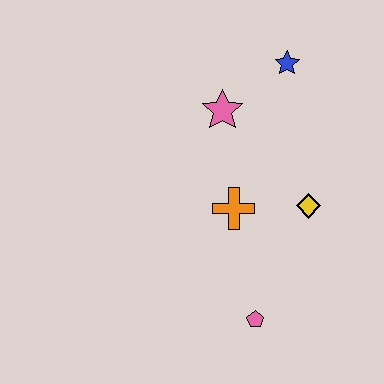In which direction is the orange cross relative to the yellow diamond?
The orange cross is to the left of the yellow diamond.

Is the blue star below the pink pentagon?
No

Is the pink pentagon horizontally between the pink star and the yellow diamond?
Yes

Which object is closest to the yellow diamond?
The orange cross is closest to the yellow diamond.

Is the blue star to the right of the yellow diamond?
No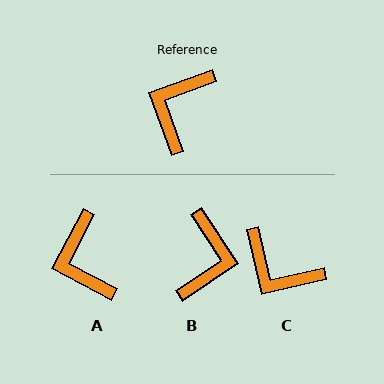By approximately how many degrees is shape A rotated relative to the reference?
Approximately 42 degrees counter-clockwise.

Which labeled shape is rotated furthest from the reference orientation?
B, about 166 degrees away.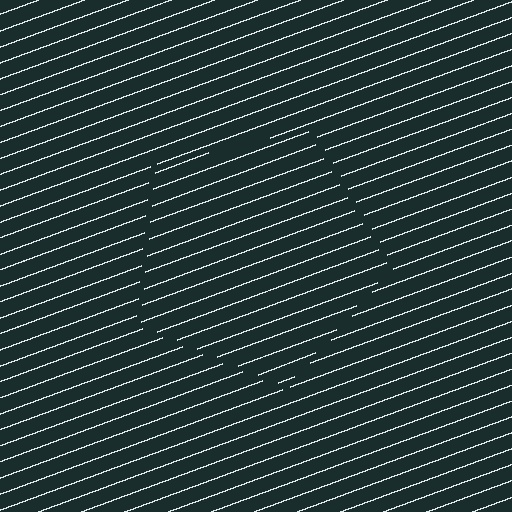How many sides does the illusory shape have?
5 sides — the line-ends trace a pentagon.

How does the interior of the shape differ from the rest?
The interior of the shape contains the same grating, shifted by half a period — the contour is defined by the phase discontinuity where line-ends from the inner and outer gratings abut.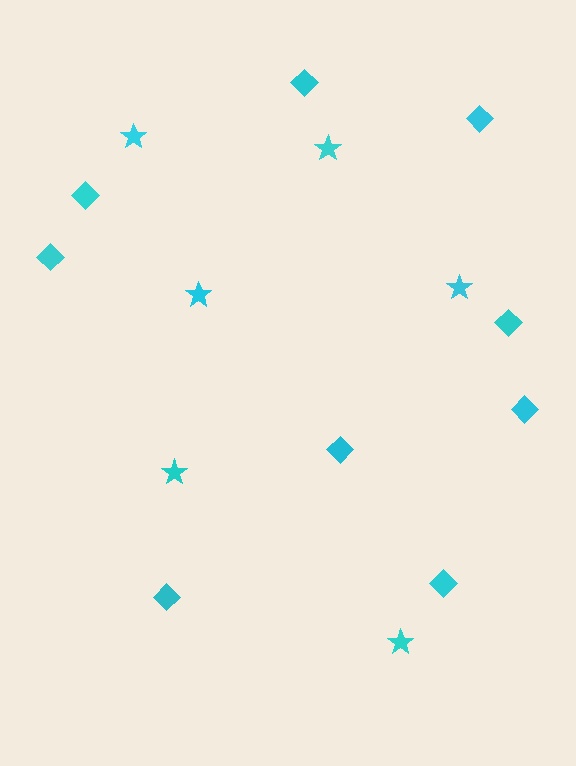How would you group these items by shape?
There are 2 groups: one group of diamonds (9) and one group of stars (6).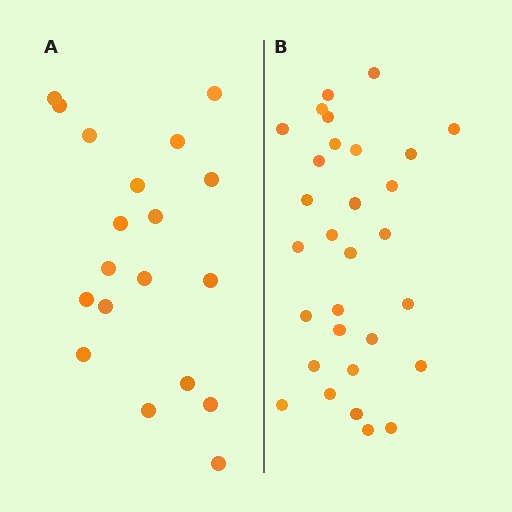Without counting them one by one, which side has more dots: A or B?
Region B (the right region) has more dots.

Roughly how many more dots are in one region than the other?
Region B has roughly 12 or so more dots than region A.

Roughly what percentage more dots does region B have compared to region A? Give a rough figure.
About 60% more.